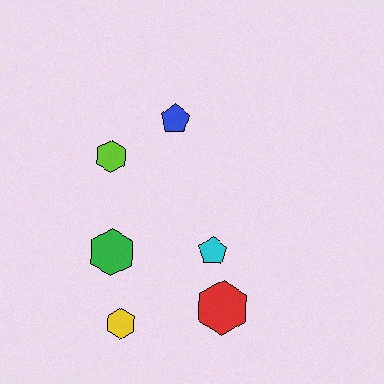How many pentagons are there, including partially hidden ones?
There are 2 pentagons.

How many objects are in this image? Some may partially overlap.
There are 6 objects.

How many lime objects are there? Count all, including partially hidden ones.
There is 1 lime object.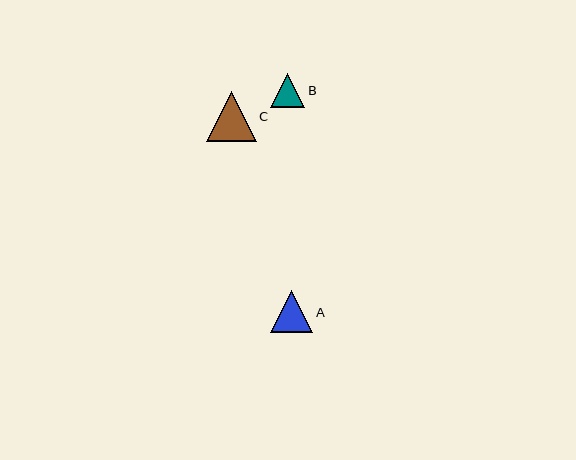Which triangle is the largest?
Triangle C is the largest with a size of approximately 50 pixels.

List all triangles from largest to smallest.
From largest to smallest: C, A, B.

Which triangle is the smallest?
Triangle B is the smallest with a size of approximately 35 pixels.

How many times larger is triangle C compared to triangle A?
Triangle C is approximately 1.2 times the size of triangle A.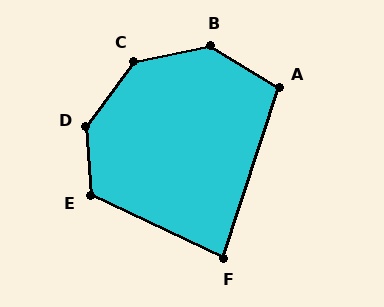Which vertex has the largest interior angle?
D, at approximately 140 degrees.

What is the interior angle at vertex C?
Approximately 137 degrees (obtuse).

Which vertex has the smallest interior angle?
F, at approximately 83 degrees.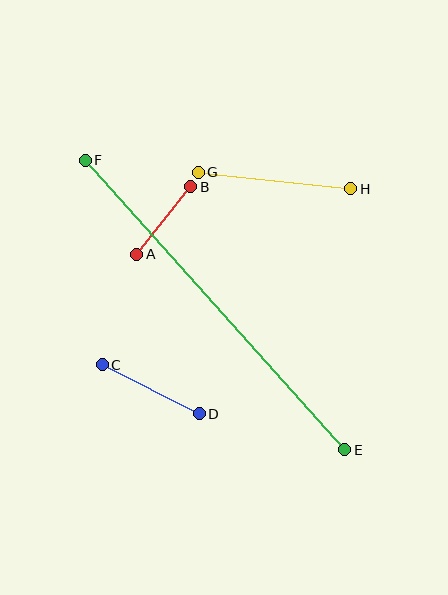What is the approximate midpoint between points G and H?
The midpoint is at approximately (275, 180) pixels.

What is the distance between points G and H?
The distance is approximately 153 pixels.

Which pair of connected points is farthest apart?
Points E and F are farthest apart.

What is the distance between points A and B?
The distance is approximately 87 pixels.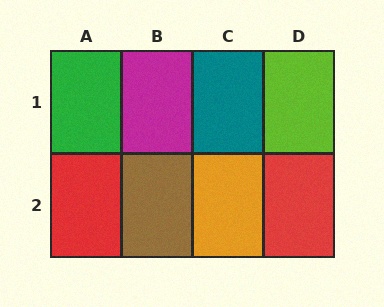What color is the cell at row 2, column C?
Orange.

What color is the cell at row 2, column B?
Brown.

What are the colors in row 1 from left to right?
Green, magenta, teal, lime.